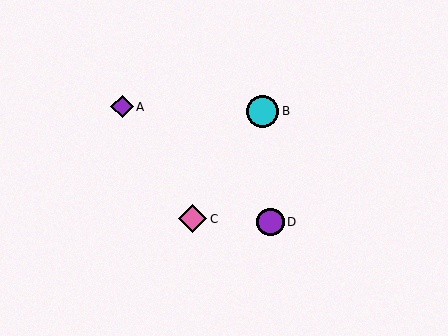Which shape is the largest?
The cyan circle (labeled B) is the largest.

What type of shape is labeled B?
Shape B is a cyan circle.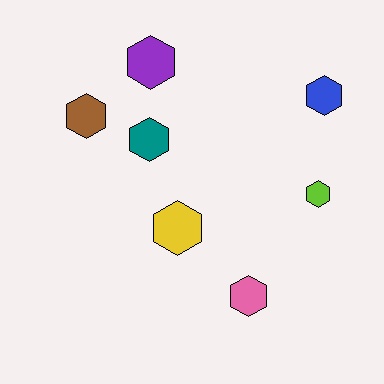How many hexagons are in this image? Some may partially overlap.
There are 7 hexagons.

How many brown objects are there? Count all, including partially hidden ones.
There is 1 brown object.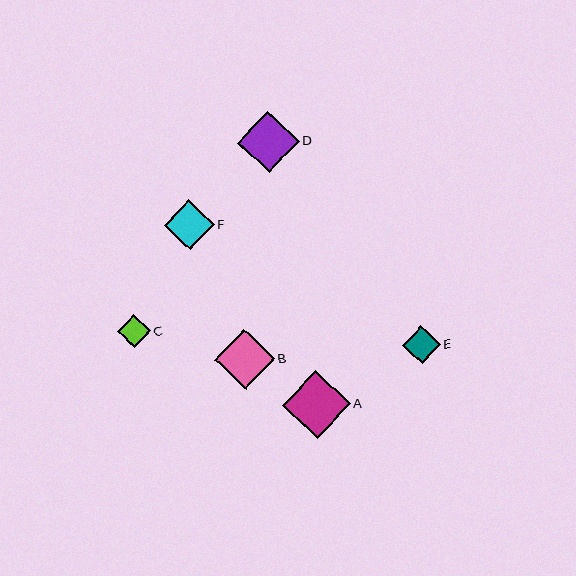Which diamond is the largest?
Diamond A is the largest with a size of approximately 68 pixels.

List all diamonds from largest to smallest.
From largest to smallest: A, D, B, F, E, C.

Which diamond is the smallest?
Diamond C is the smallest with a size of approximately 33 pixels.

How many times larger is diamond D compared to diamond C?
Diamond D is approximately 1.9 times the size of diamond C.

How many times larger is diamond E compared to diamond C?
Diamond E is approximately 1.1 times the size of diamond C.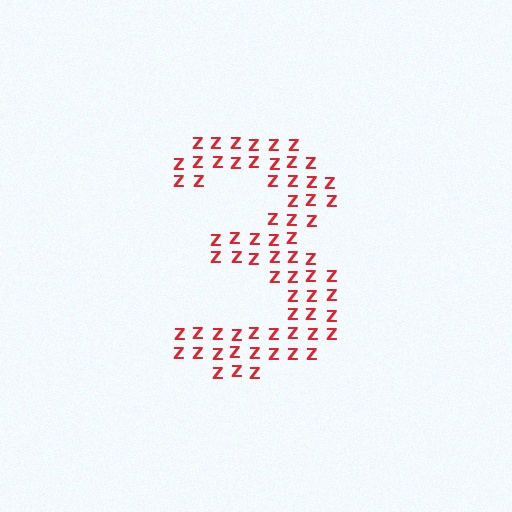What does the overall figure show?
The overall figure shows the digit 3.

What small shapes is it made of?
It is made of small letter Z's.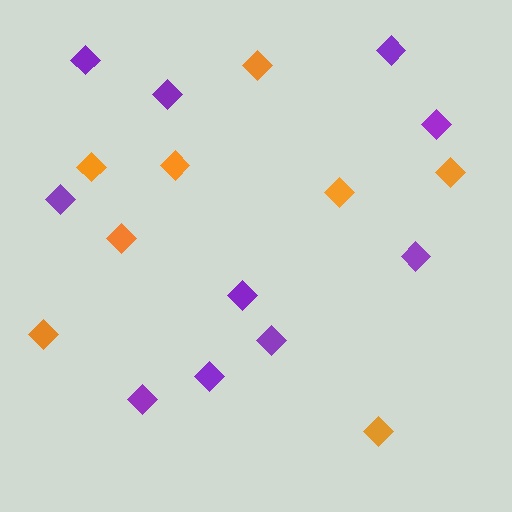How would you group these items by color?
There are 2 groups: one group of orange diamonds (8) and one group of purple diamonds (10).